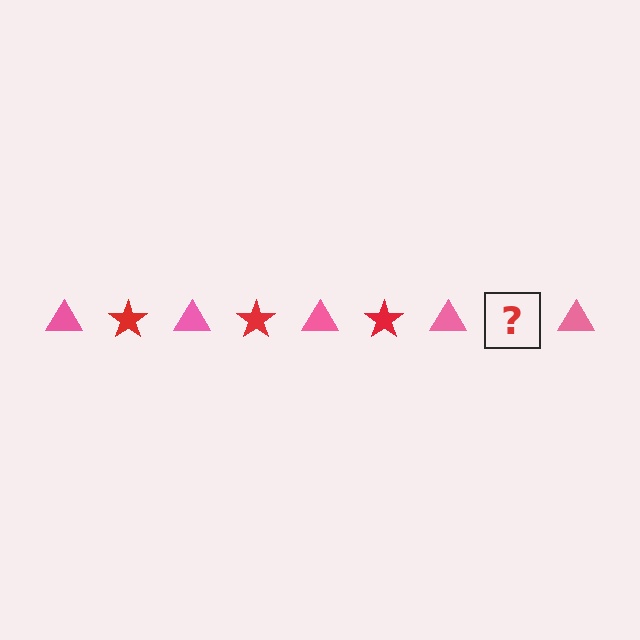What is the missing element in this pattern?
The missing element is a red star.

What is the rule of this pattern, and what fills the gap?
The rule is that the pattern alternates between pink triangle and red star. The gap should be filled with a red star.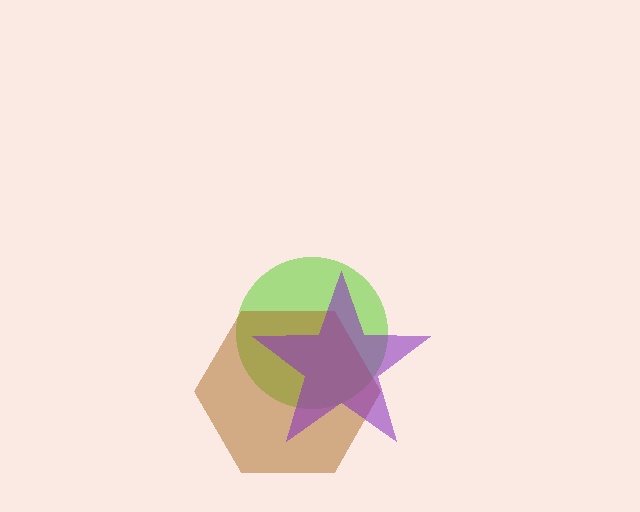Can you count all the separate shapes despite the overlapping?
Yes, there are 3 separate shapes.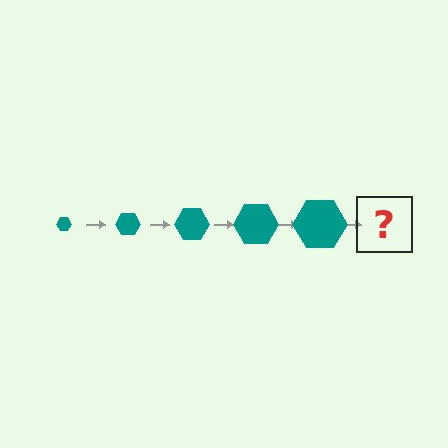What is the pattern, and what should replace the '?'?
The pattern is that the hexagon gets progressively larger each step. The '?' should be a teal hexagon, larger than the previous one.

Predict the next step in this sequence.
The next step is a teal hexagon, larger than the previous one.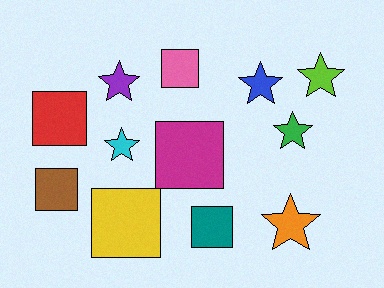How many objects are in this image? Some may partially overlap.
There are 12 objects.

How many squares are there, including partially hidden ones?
There are 6 squares.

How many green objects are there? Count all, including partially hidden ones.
There is 1 green object.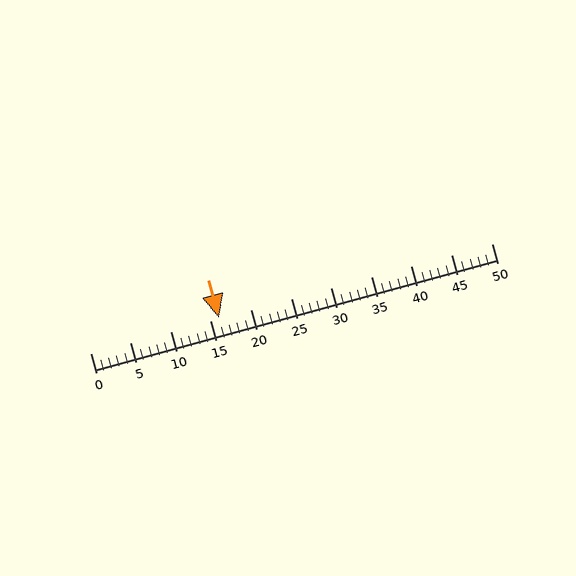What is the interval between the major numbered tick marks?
The major tick marks are spaced 5 units apart.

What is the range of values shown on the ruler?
The ruler shows values from 0 to 50.